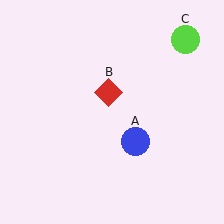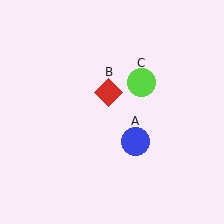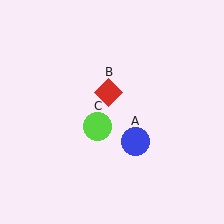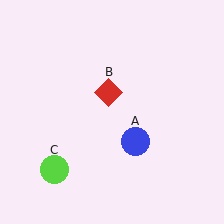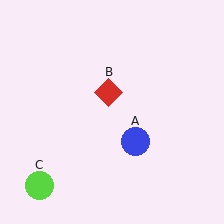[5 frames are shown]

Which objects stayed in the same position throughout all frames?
Blue circle (object A) and red diamond (object B) remained stationary.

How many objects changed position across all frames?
1 object changed position: lime circle (object C).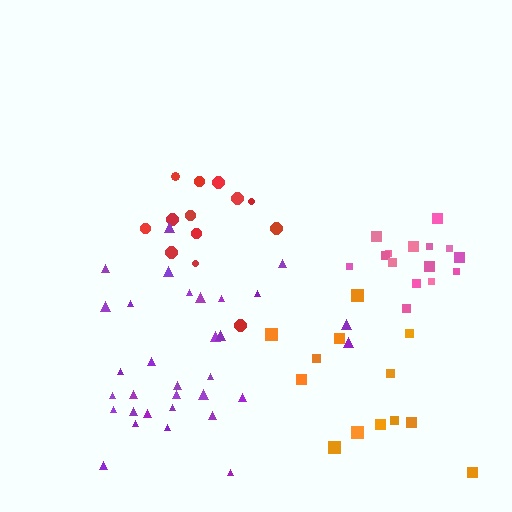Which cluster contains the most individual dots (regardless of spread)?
Purple (32).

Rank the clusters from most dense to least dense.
pink, purple, orange, red.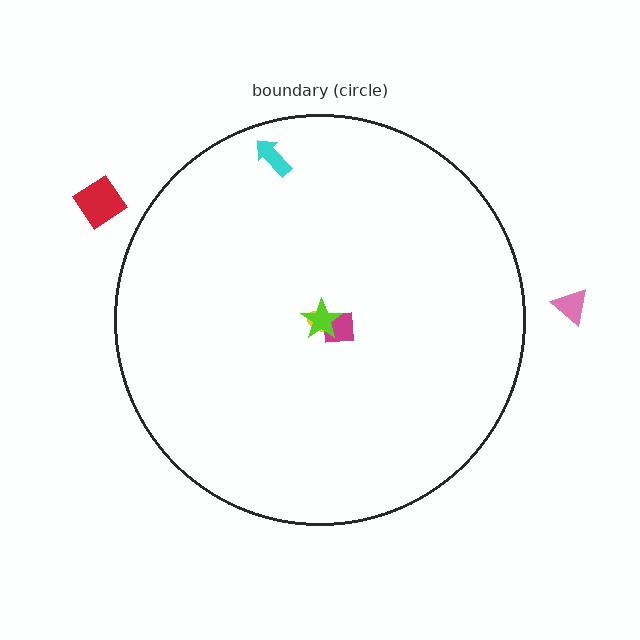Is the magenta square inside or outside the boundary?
Inside.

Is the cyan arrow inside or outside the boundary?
Inside.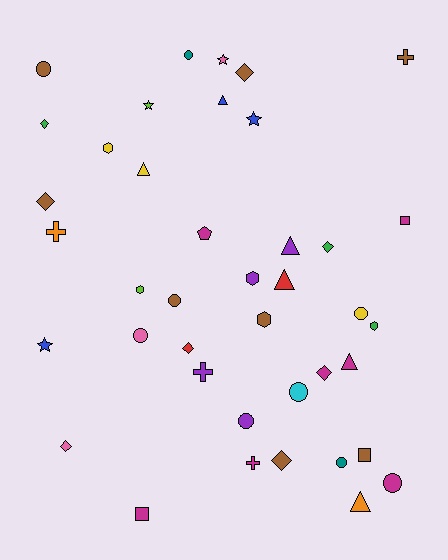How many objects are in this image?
There are 40 objects.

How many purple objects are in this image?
There are 4 purple objects.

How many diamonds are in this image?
There are 8 diamonds.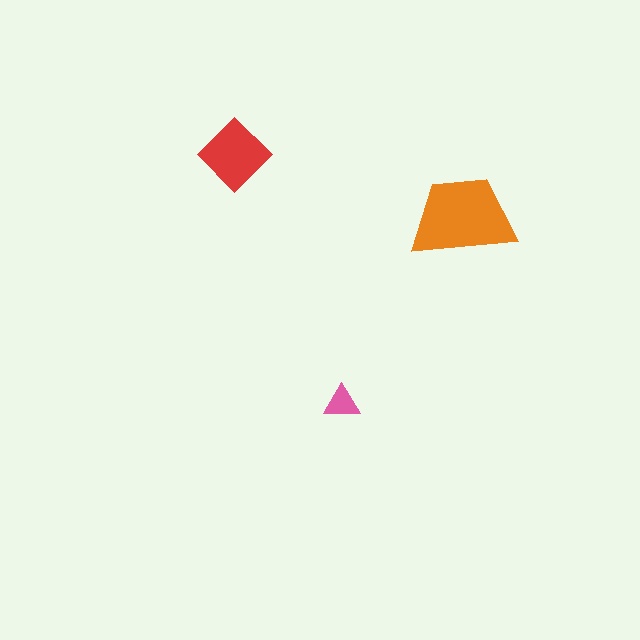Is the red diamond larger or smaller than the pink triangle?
Larger.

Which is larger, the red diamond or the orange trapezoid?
The orange trapezoid.